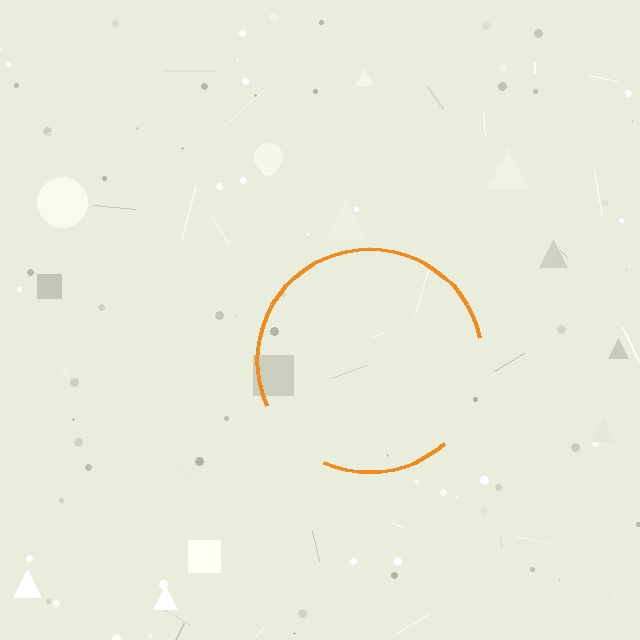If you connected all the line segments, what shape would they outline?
They would outline a circle.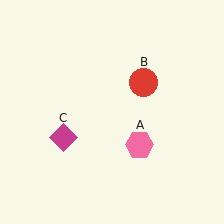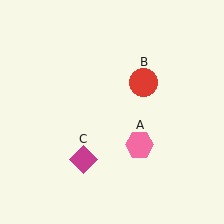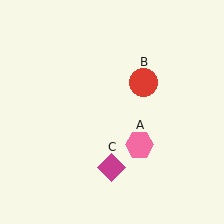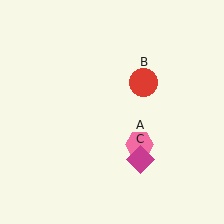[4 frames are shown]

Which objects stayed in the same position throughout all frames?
Pink hexagon (object A) and red circle (object B) remained stationary.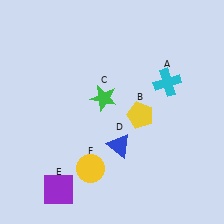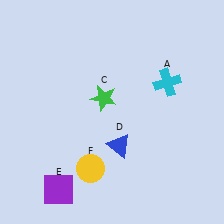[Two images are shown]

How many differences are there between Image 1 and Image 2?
There is 1 difference between the two images.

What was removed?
The yellow pentagon (B) was removed in Image 2.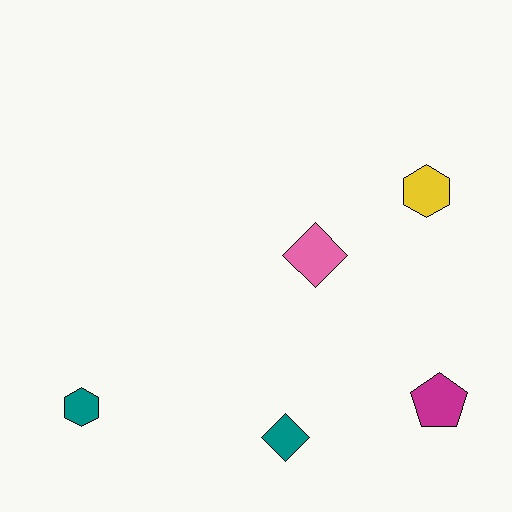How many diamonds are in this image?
There are 2 diamonds.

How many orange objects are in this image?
There are no orange objects.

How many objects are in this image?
There are 5 objects.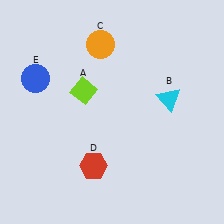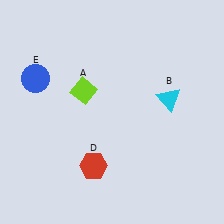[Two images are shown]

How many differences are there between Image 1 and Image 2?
There is 1 difference between the two images.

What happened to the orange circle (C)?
The orange circle (C) was removed in Image 2. It was in the top-left area of Image 1.